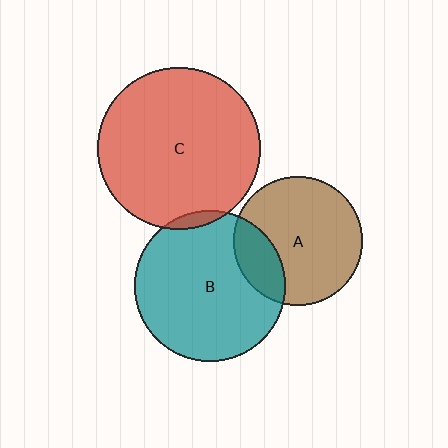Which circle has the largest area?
Circle C (red).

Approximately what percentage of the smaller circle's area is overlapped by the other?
Approximately 20%.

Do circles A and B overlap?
Yes.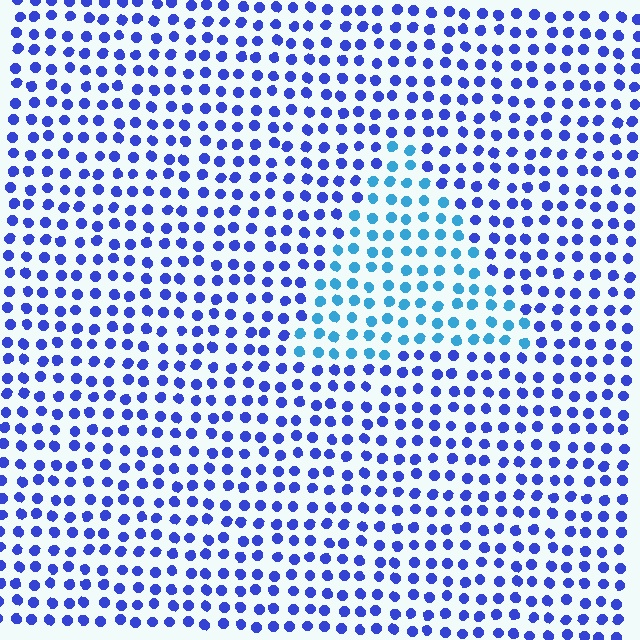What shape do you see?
I see a triangle.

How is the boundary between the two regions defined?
The boundary is defined purely by a slight shift in hue (about 37 degrees). Spacing, size, and orientation are identical on both sides.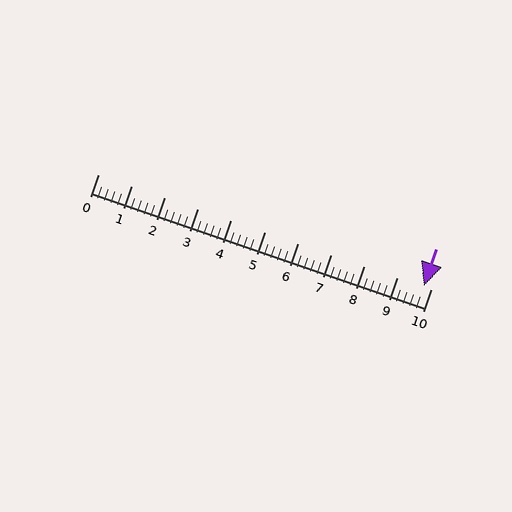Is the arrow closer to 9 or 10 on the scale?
The arrow is closer to 10.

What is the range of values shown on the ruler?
The ruler shows values from 0 to 10.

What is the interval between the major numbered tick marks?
The major tick marks are spaced 1 units apart.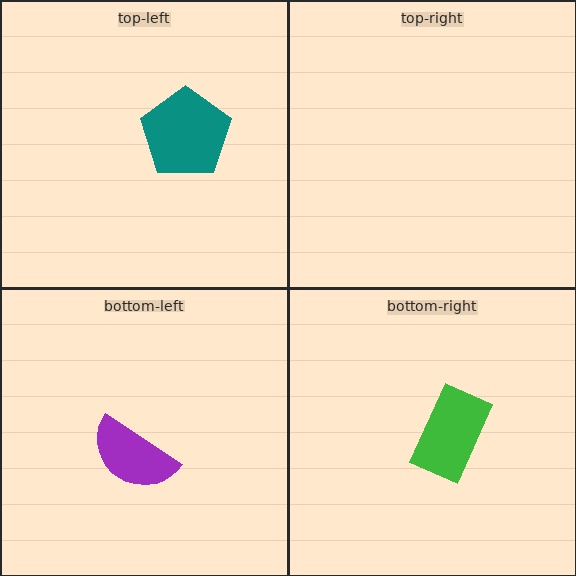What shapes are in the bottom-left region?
The purple semicircle.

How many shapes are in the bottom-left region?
1.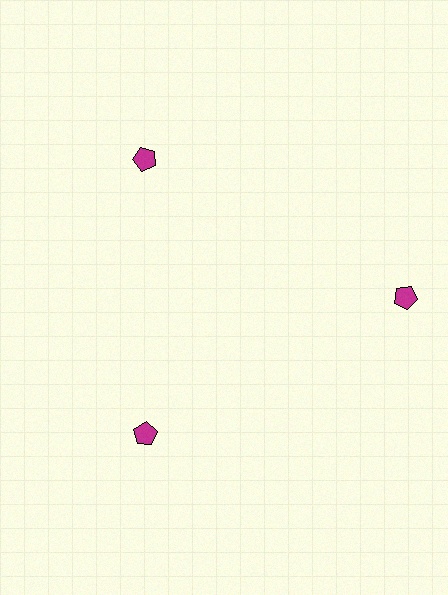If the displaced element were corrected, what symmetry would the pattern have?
It would have 3-fold rotational symmetry — the pattern would map onto itself every 120 degrees.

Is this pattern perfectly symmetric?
No. The 3 magenta pentagons are arranged in a ring, but one element near the 3 o'clock position is pushed outward from the center, breaking the 3-fold rotational symmetry.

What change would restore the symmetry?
The symmetry would be restored by moving it inward, back onto the ring so that all 3 pentagons sit at equal angles and equal distance from the center.